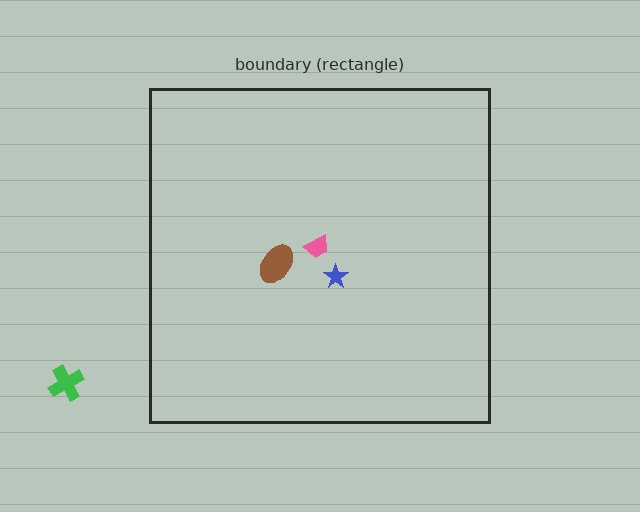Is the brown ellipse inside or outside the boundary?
Inside.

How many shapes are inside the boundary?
3 inside, 1 outside.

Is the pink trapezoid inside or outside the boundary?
Inside.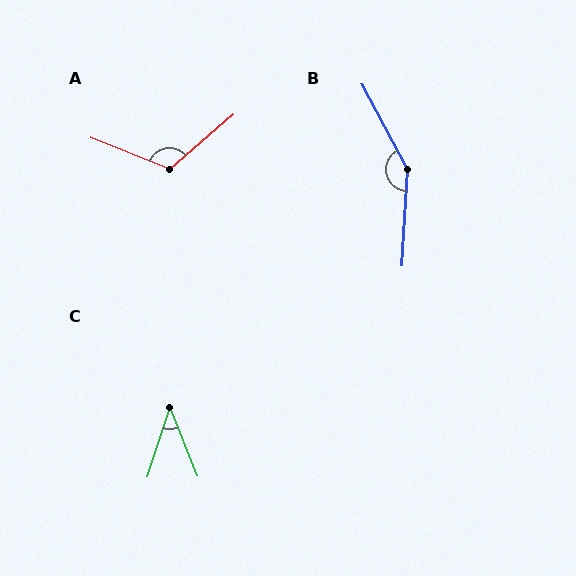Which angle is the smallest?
C, at approximately 40 degrees.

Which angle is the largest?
B, at approximately 149 degrees.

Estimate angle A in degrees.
Approximately 118 degrees.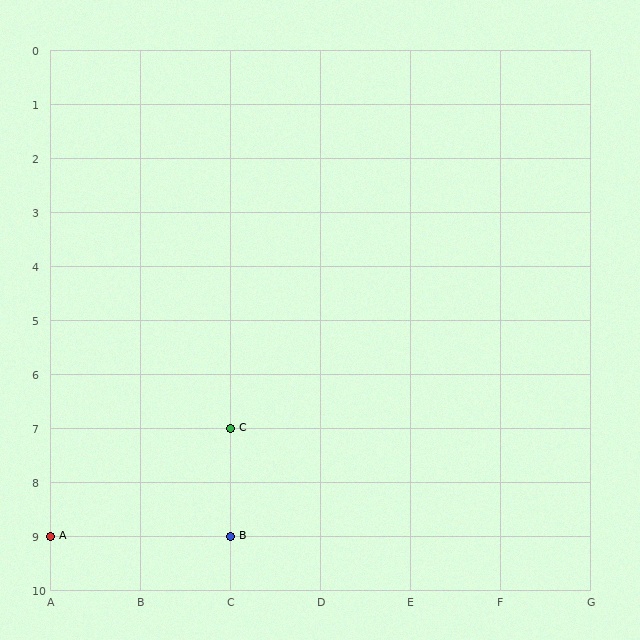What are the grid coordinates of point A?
Point A is at grid coordinates (A, 9).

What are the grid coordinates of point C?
Point C is at grid coordinates (C, 7).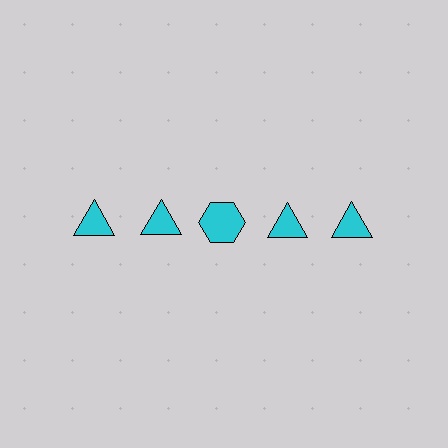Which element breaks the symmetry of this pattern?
The cyan hexagon in the top row, center column breaks the symmetry. All other shapes are cyan triangles.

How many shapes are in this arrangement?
There are 5 shapes arranged in a grid pattern.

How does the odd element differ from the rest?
It has a different shape: hexagon instead of triangle.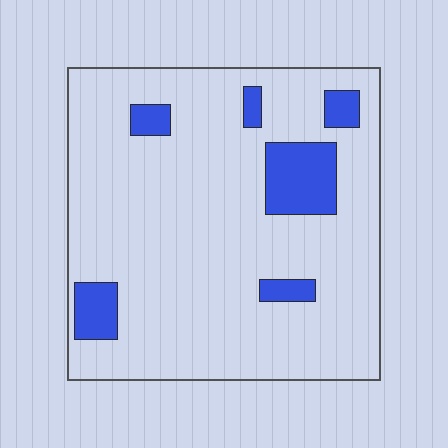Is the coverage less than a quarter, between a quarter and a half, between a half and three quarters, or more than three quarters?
Less than a quarter.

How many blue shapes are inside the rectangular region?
6.